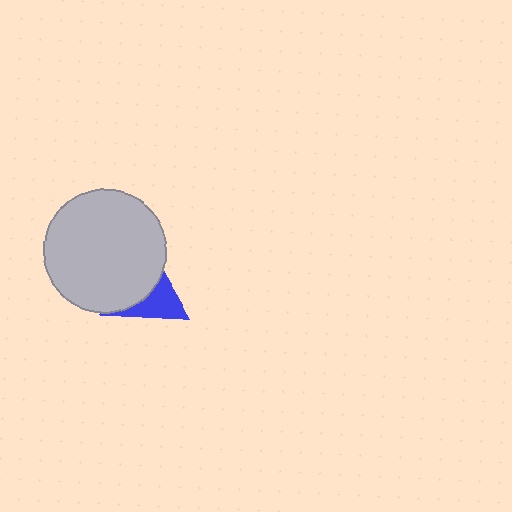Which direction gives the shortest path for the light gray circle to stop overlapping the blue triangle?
Moving toward the upper-left gives the shortest separation.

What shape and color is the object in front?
The object in front is a light gray circle.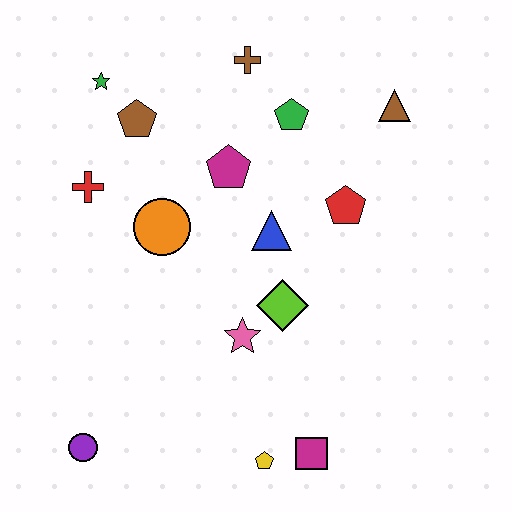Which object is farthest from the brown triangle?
The purple circle is farthest from the brown triangle.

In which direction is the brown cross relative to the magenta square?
The brown cross is above the magenta square.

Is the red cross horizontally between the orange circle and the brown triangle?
No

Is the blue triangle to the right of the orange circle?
Yes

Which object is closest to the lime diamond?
The pink star is closest to the lime diamond.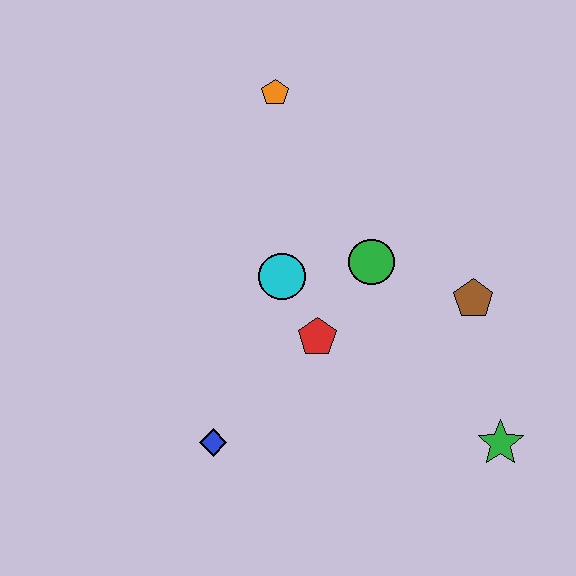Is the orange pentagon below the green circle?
No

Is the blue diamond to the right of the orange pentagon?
No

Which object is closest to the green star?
The brown pentagon is closest to the green star.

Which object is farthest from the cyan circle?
The green star is farthest from the cyan circle.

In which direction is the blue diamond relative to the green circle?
The blue diamond is below the green circle.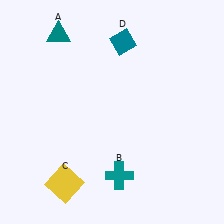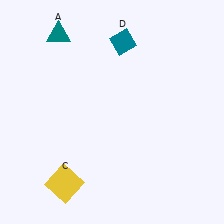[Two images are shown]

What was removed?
The teal cross (B) was removed in Image 2.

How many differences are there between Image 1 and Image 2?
There is 1 difference between the two images.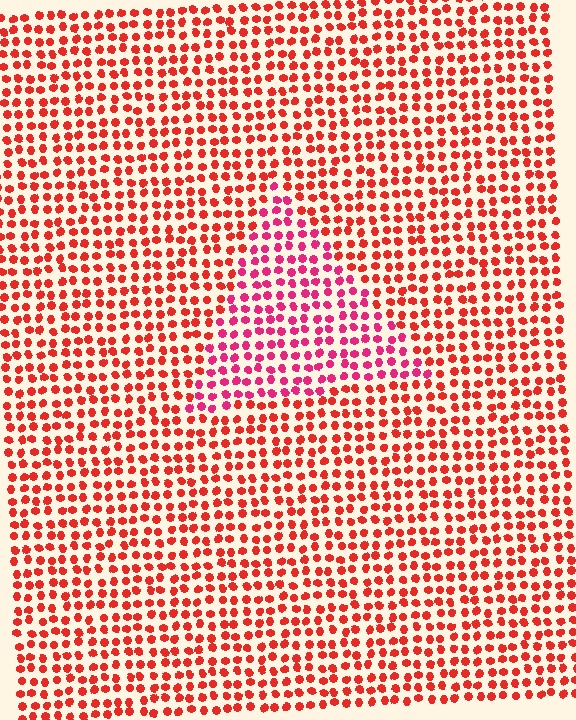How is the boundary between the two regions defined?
The boundary is defined purely by a slight shift in hue (about 30 degrees). Spacing, size, and orientation are identical on both sides.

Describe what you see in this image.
The image is filled with small red elements in a uniform arrangement. A triangle-shaped region is visible where the elements are tinted to a slightly different hue, forming a subtle color boundary.